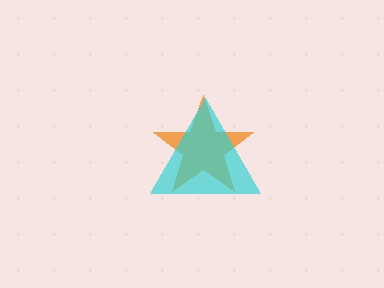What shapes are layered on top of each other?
The layered shapes are: an orange star, a cyan triangle.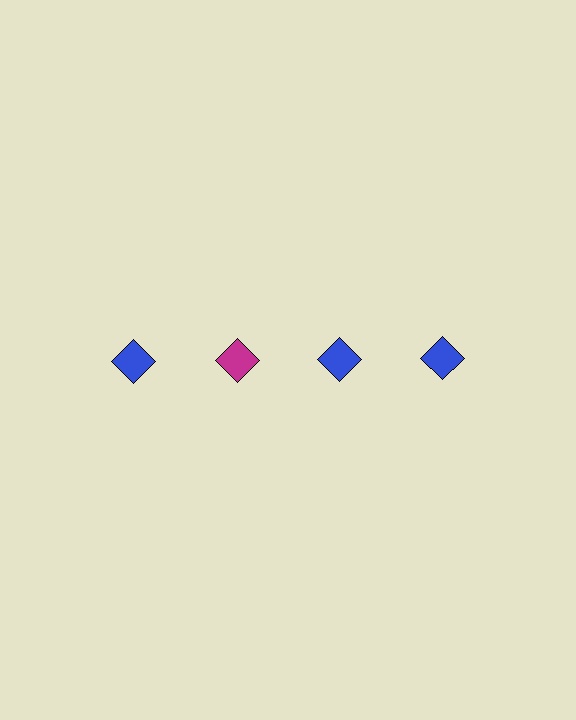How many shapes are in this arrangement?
There are 4 shapes arranged in a grid pattern.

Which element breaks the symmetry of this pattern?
The magenta diamond in the top row, second from left column breaks the symmetry. All other shapes are blue diamonds.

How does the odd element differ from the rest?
It has a different color: magenta instead of blue.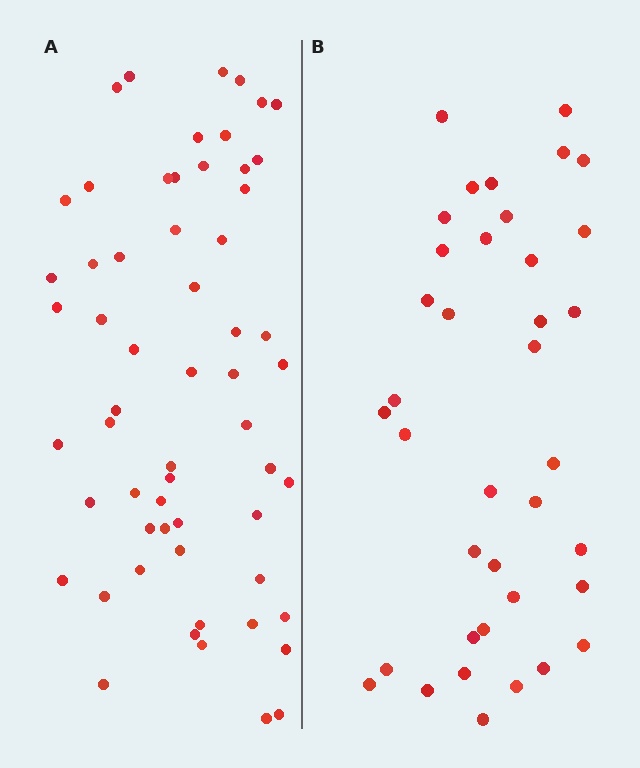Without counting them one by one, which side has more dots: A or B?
Region A (the left region) has more dots.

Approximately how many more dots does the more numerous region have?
Region A has approximately 20 more dots than region B.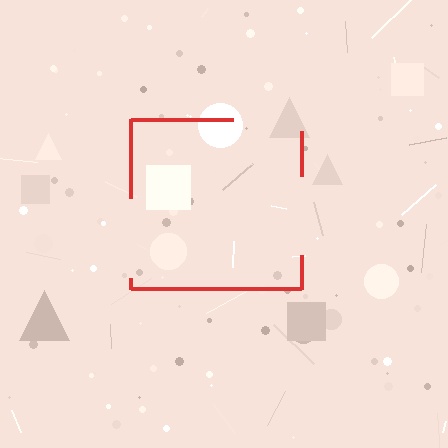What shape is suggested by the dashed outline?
The dashed outline suggests a square.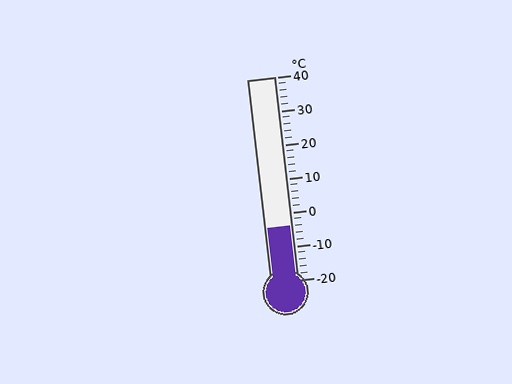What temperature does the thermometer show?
The thermometer shows approximately -4°C.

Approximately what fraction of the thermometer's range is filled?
The thermometer is filled to approximately 25% of its range.